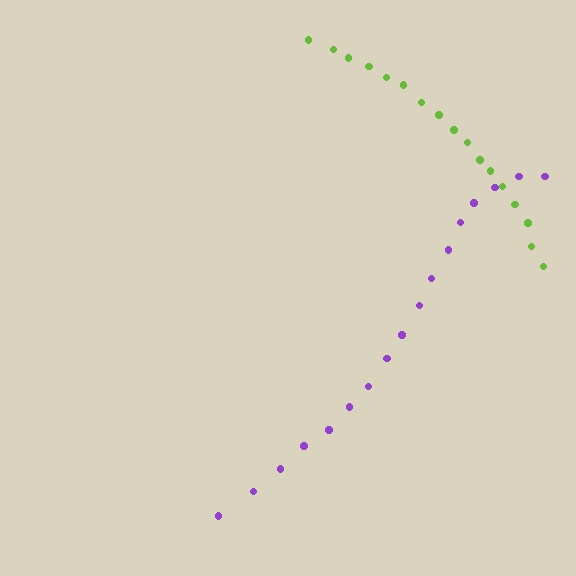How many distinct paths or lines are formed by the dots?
There are 2 distinct paths.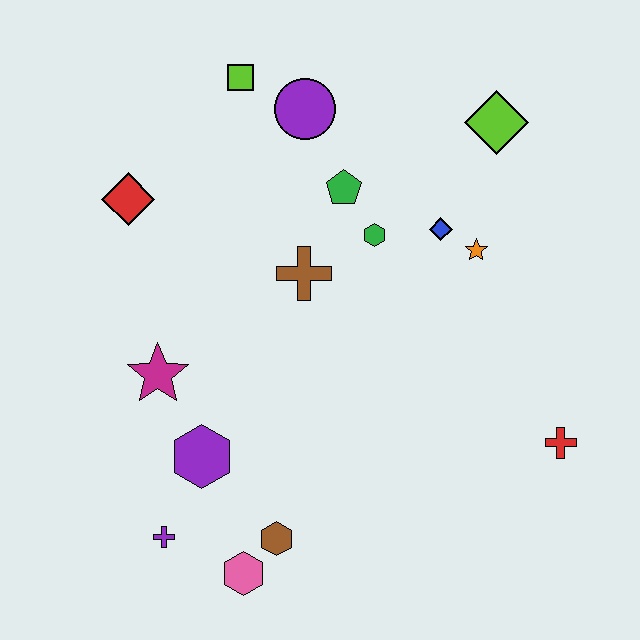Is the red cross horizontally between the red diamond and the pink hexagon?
No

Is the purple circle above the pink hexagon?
Yes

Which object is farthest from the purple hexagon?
The lime diamond is farthest from the purple hexagon.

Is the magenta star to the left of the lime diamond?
Yes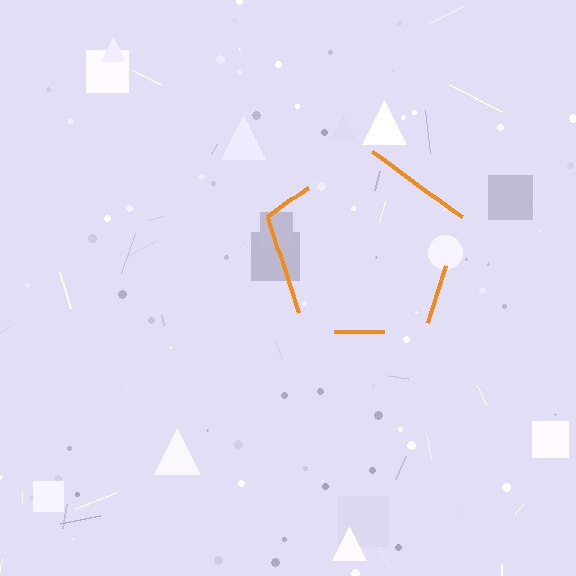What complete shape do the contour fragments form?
The contour fragments form a pentagon.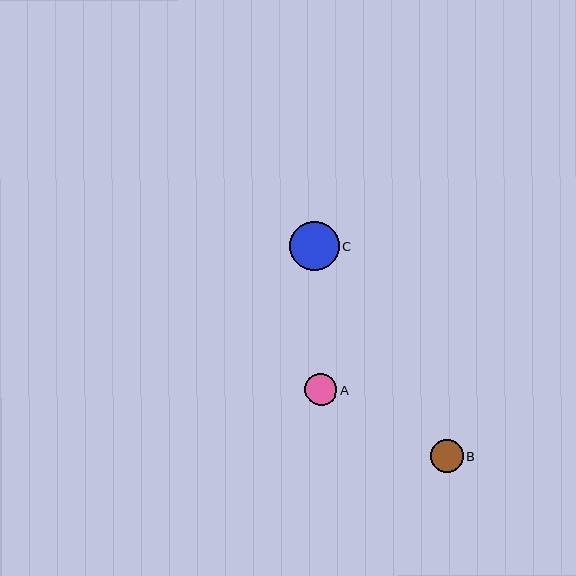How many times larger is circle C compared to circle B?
Circle C is approximately 1.5 times the size of circle B.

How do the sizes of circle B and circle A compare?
Circle B and circle A are approximately the same size.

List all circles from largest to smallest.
From largest to smallest: C, B, A.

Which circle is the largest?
Circle C is the largest with a size of approximately 50 pixels.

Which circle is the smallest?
Circle A is the smallest with a size of approximately 33 pixels.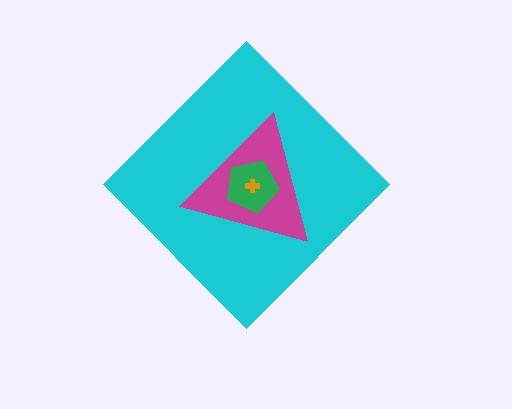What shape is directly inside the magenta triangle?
The green pentagon.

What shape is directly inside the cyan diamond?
The magenta triangle.